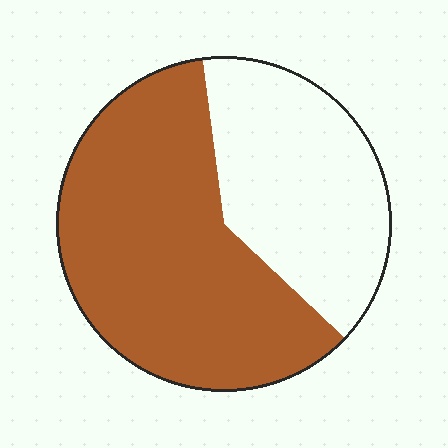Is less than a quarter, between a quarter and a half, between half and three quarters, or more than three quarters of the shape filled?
Between half and three quarters.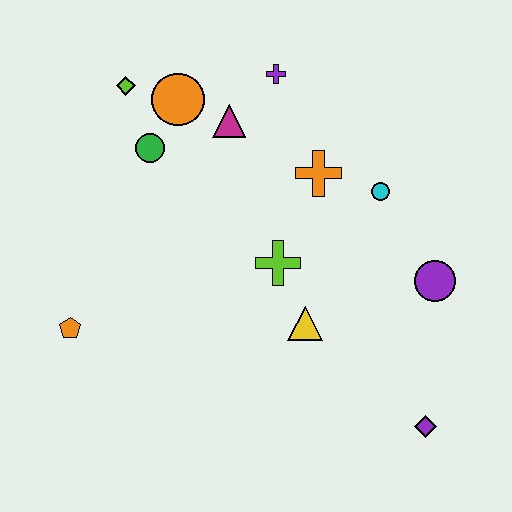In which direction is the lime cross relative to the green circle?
The lime cross is to the right of the green circle.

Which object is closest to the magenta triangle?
The orange circle is closest to the magenta triangle.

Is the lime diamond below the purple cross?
Yes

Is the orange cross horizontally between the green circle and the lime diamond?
No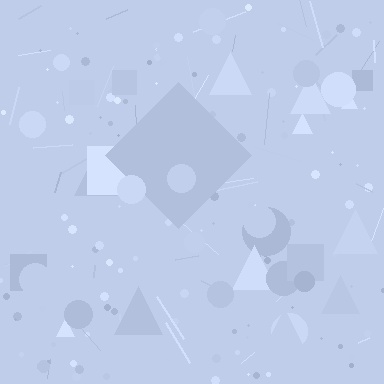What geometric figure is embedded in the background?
A diamond is embedded in the background.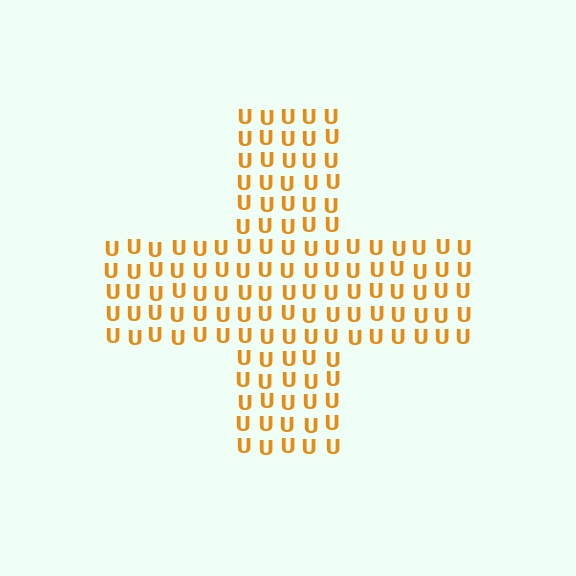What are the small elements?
The small elements are letter U's.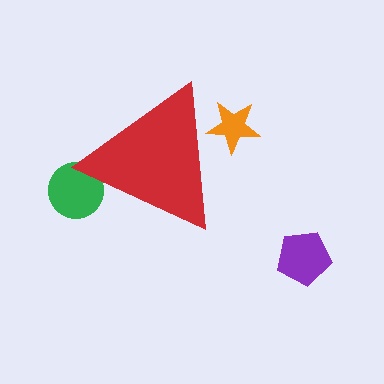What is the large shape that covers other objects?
A red triangle.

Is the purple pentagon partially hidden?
No, the purple pentagon is fully visible.